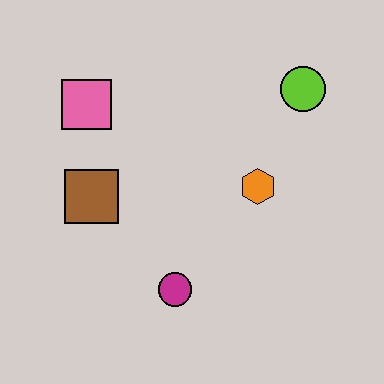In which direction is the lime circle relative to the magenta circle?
The lime circle is above the magenta circle.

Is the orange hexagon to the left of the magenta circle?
No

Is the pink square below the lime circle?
Yes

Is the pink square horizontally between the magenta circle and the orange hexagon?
No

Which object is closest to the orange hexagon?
The lime circle is closest to the orange hexagon.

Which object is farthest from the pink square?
The lime circle is farthest from the pink square.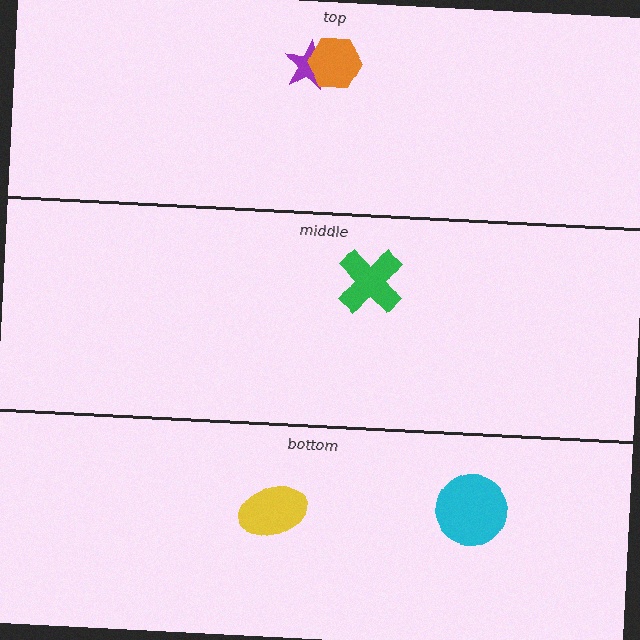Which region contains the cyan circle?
The bottom region.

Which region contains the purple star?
The top region.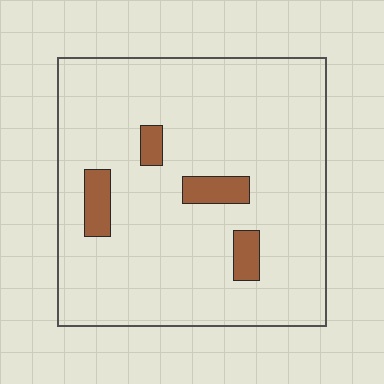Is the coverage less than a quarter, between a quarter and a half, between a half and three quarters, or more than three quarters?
Less than a quarter.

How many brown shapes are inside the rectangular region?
4.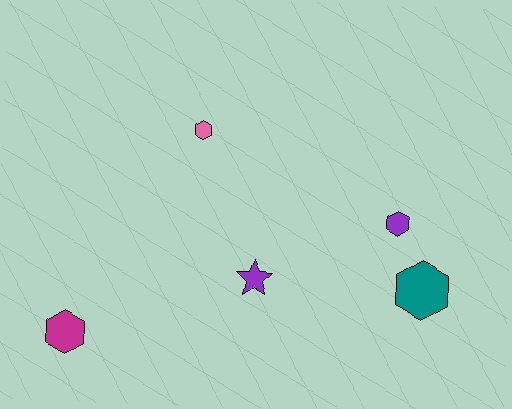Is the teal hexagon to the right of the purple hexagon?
Yes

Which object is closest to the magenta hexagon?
The purple star is closest to the magenta hexagon.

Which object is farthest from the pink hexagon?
The teal hexagon is farthest from the pink hexagon.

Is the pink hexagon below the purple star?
No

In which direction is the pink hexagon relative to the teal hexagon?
The pink hexagon is to the left of the teal hexagon.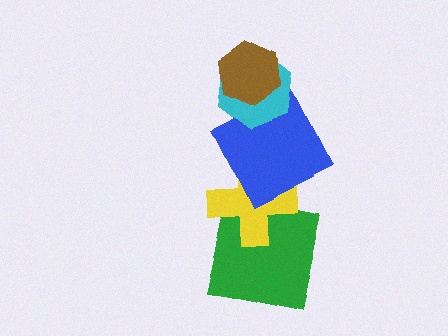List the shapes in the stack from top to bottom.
From top to bottom: the brown hexagon, the cyan hexagon, the blue square, the yellow cross, the green square.